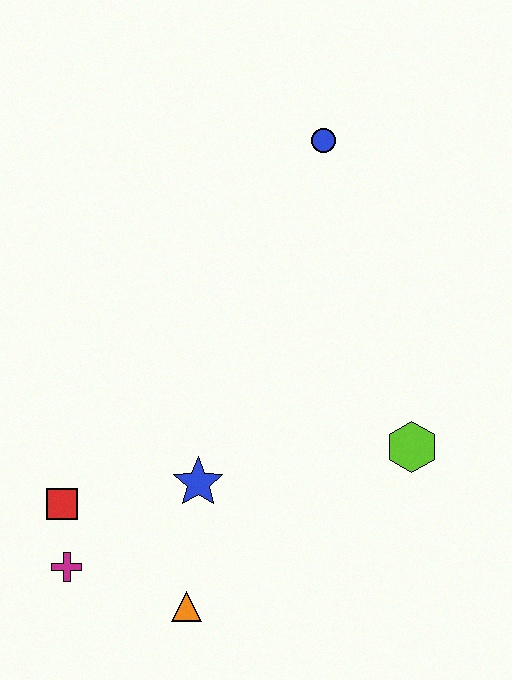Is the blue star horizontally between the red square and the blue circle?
Yes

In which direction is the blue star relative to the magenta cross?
The blue star is to the right of the magenta cross.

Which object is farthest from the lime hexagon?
The magenta cross is farthest from the lime hexagon.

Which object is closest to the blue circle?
The lime hexagon is closest to the blue circle.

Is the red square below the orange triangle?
No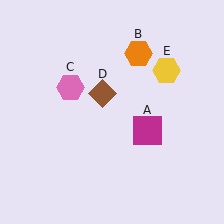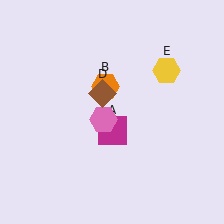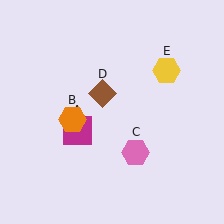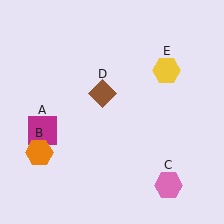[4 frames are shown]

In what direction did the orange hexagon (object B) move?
The orange hexagon (object B) moved down and to the left.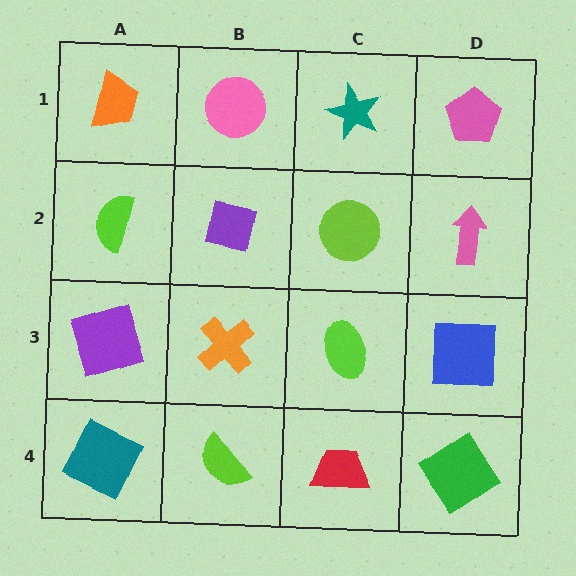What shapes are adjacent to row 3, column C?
A lime circle (row 2, column C), a red trapezoid (row 4, column C), an orange cross (row 3, column B), a blue square (row 3, column D).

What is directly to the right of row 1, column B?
A teal star.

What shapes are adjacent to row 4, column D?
A blue square (row 3, column D), a red trapezoid (row 4, column C).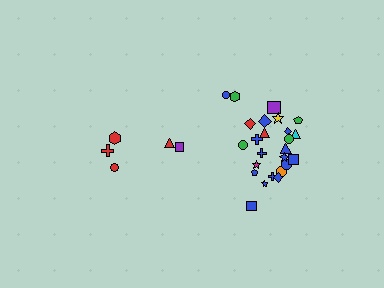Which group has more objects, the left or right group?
The right group.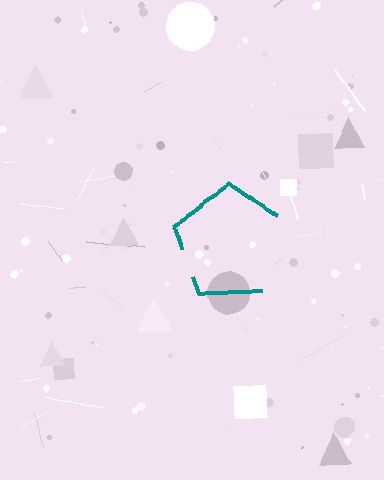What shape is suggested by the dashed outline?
The dashed outline suggests a pentagon.